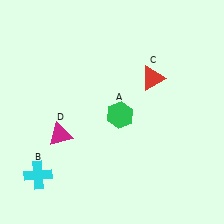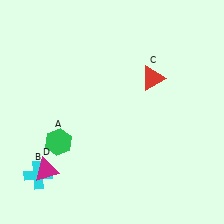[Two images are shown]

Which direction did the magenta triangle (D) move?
The magenta triangle (D) moved down.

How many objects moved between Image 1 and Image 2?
2 objects moved between the two images.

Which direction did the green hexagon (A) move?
The green hexagon (A) moved left.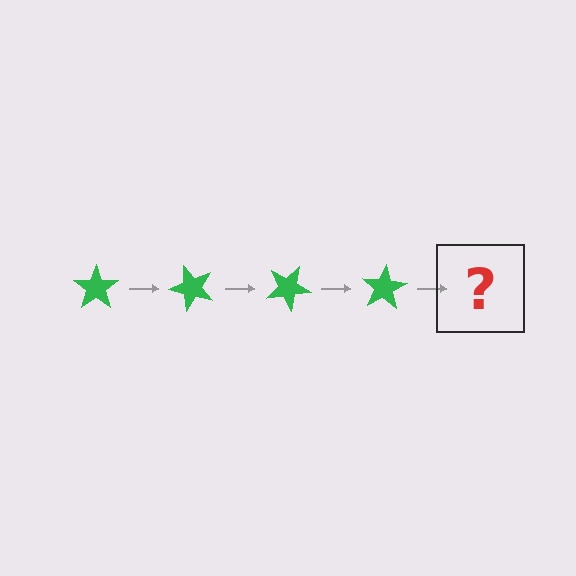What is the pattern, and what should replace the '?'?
The pattern is that the star rotates 50 degrees each step. The '?' should be a green star rotated 200 degrees.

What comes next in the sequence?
The next element should be a green star rotated 200 degrees.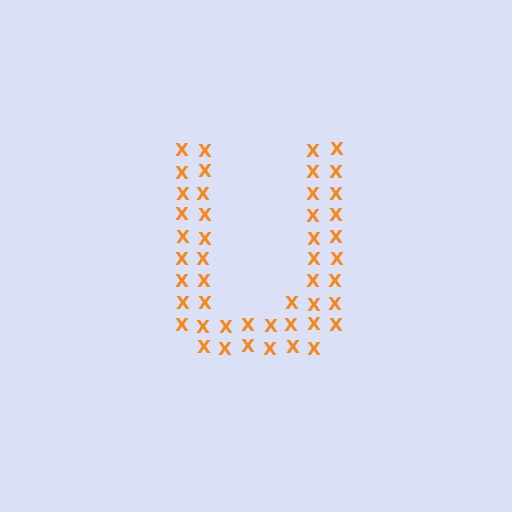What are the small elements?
The small elements are letter X's.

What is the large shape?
The large shape is the letter U.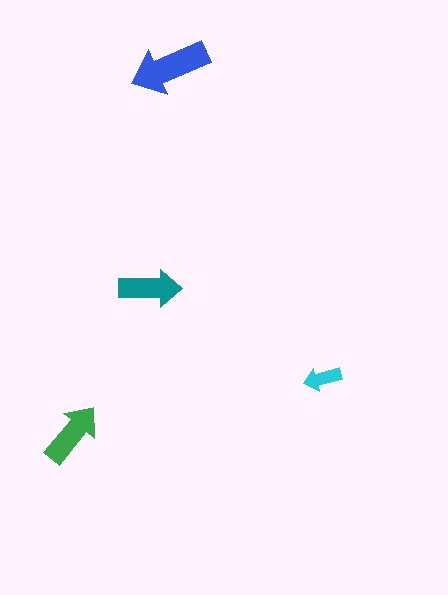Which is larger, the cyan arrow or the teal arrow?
The teal one.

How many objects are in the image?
There are 4 objects in the image.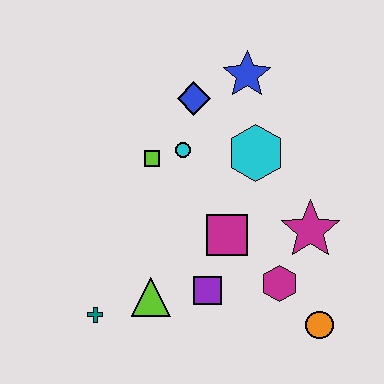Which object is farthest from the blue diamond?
The orange circle is farthest from the blue diamond.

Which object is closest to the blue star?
The blue diamond is closest to the blue star.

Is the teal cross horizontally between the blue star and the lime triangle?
No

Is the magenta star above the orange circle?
Yes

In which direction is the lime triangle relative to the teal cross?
The lime triangle is to the right of the teal cross.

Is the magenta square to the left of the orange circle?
Yes